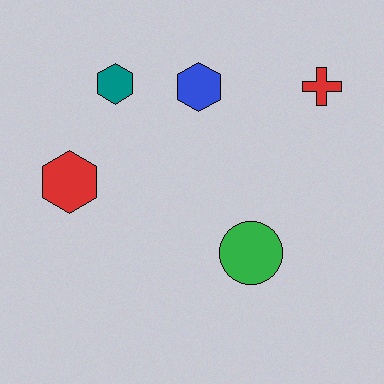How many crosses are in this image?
There is 1 cross.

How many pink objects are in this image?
There are no pink objects.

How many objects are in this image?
There are 5 objects.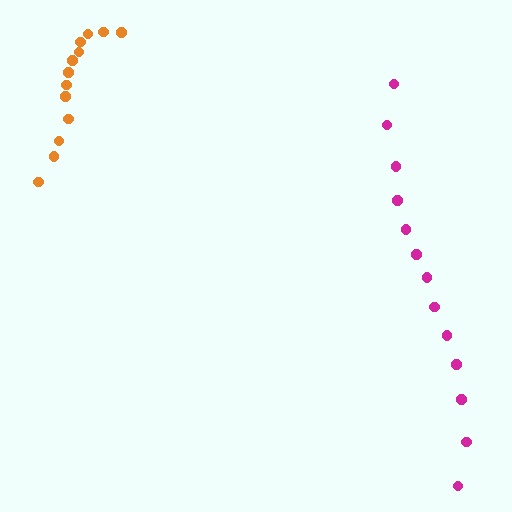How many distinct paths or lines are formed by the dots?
There are 2 distinct paths.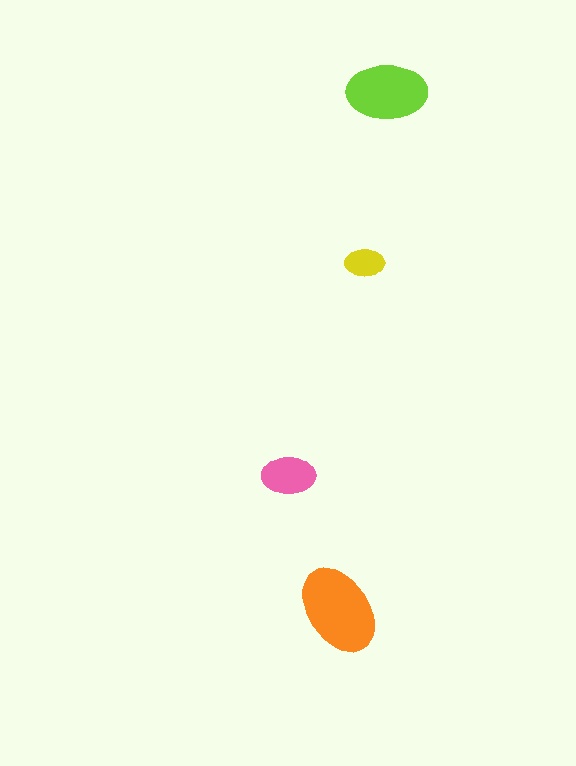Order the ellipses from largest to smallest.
the orange one, the lime one, the pink one, the yellow one.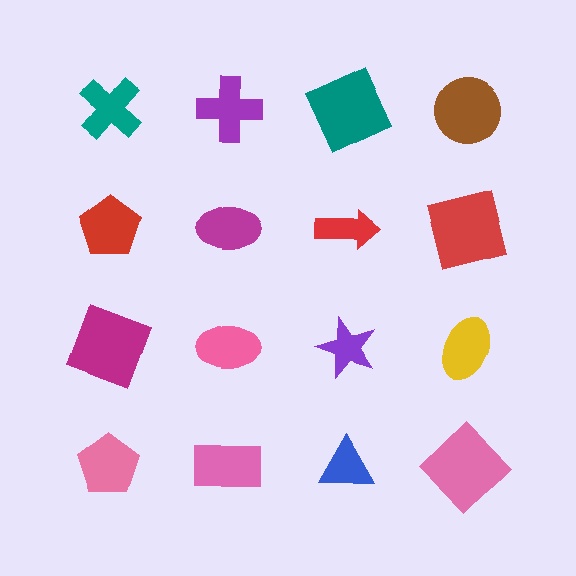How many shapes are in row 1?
4 shapes.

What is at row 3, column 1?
A magenta square.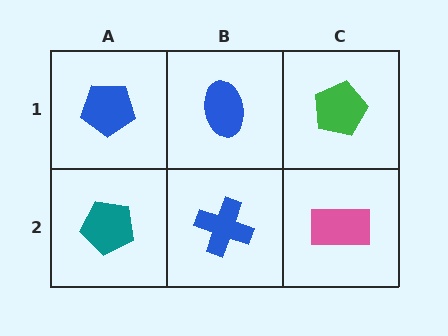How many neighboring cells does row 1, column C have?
2.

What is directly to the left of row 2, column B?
A teal pentagon.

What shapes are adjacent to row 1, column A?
A teal pentagon (row 2, column A), a blue ellipse (row 1, column B).